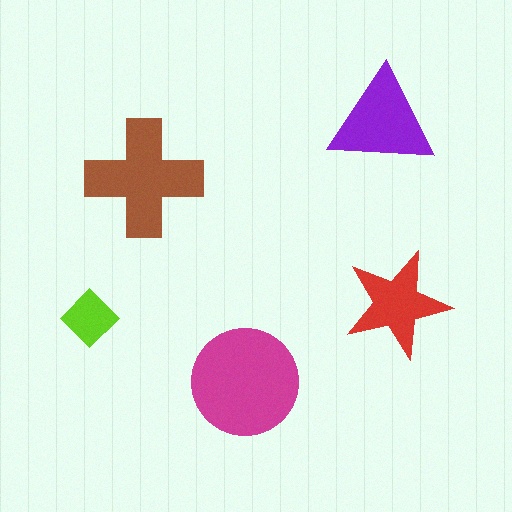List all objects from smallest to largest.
The lime diamond, the red star, the purple triangle, the brown cross, the magenta circle.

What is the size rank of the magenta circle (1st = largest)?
1st.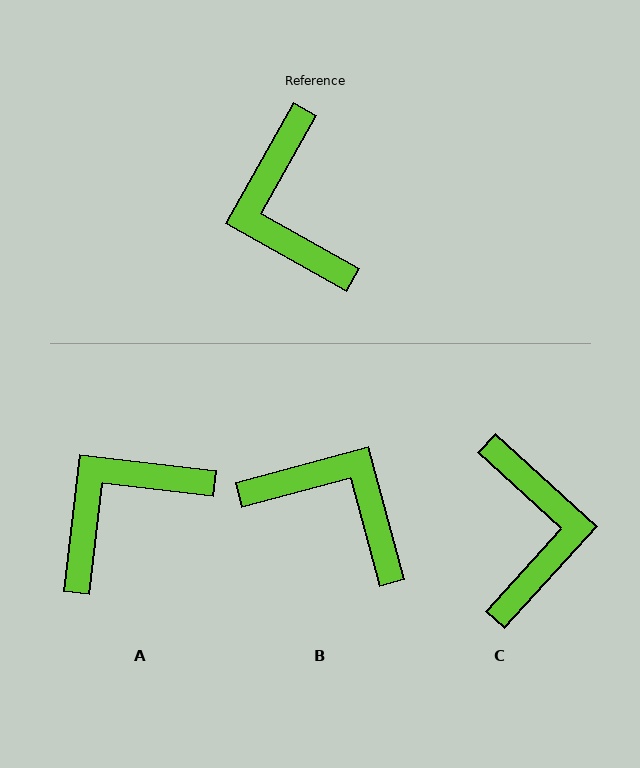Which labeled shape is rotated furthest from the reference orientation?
C, about 167 degrees away.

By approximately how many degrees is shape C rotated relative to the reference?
Approximately 167 degrees counter-clockwise.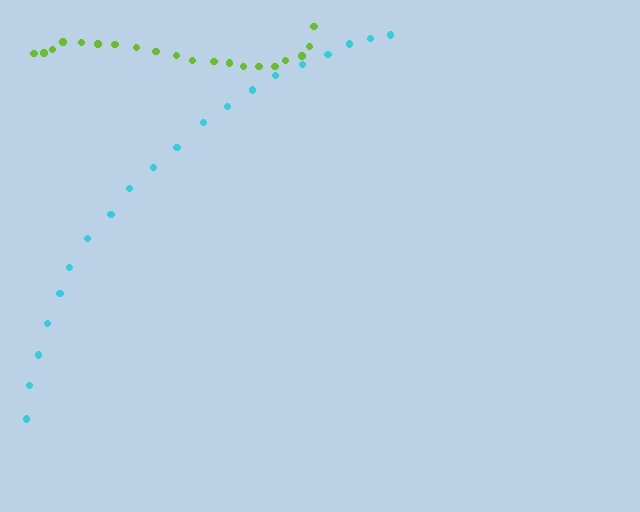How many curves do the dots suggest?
There are 2 distinct paths.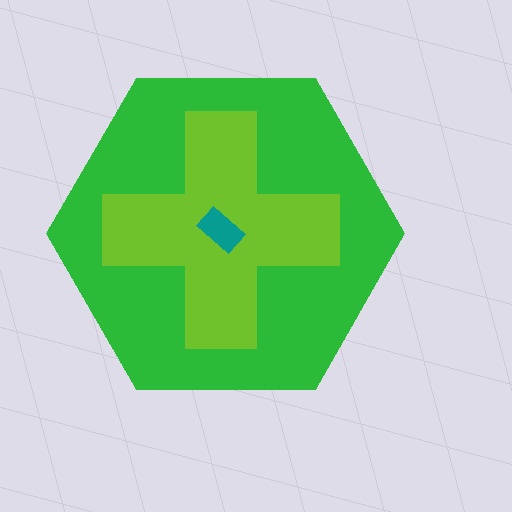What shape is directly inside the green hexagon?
The lime cross.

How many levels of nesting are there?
3.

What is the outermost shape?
The green hexagon.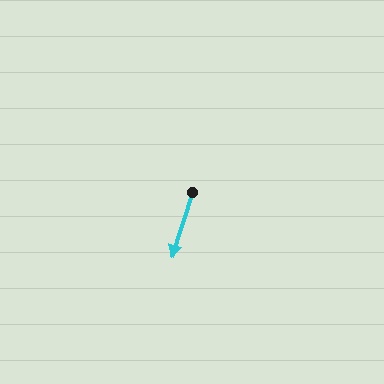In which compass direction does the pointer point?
South.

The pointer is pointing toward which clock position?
Roughly 7 o'clock.